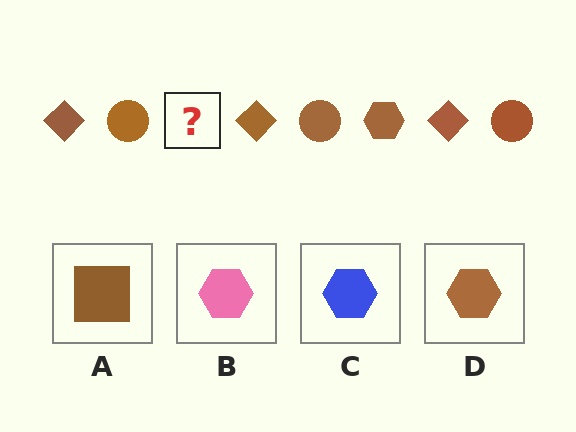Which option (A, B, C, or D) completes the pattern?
D.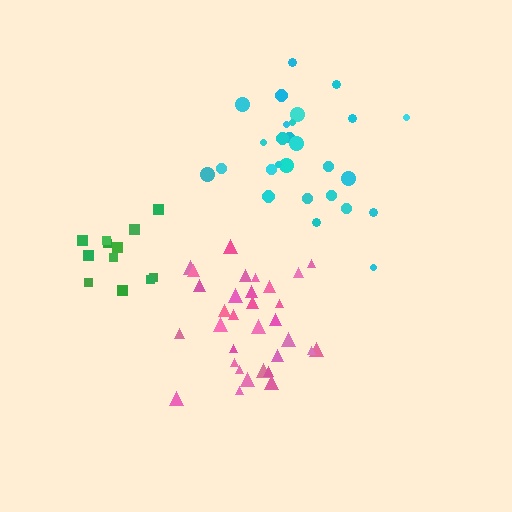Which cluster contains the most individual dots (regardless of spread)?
Pink (32).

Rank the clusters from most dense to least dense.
pink, green, cyan.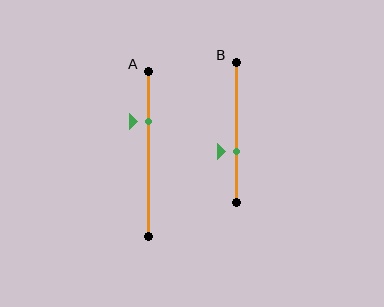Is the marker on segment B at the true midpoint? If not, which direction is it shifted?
No, the marker on segment B is shifted downward by about 13% of the segment length.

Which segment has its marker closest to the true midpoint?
Segment B has its marker closest to the true midpoint.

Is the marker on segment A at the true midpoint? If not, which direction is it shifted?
No, the marker on segment A is shifted upward by about 19% of the segment length.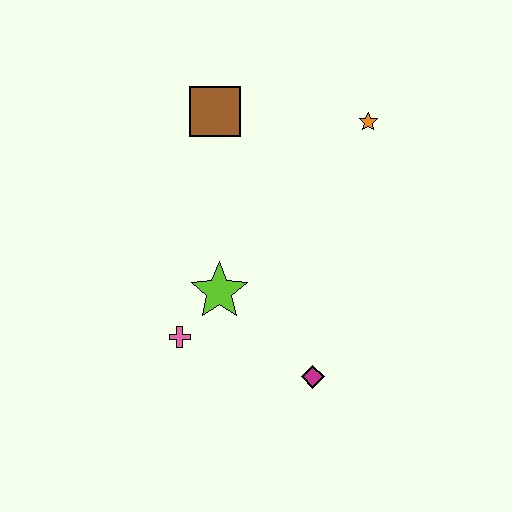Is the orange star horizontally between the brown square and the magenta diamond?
No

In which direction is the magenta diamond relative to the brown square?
The magenta diamond is below the brown square.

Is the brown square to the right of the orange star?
No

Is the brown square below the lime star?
No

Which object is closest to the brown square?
The orange star is closest to the brown square.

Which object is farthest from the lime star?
The orange star is farthest from the lime star.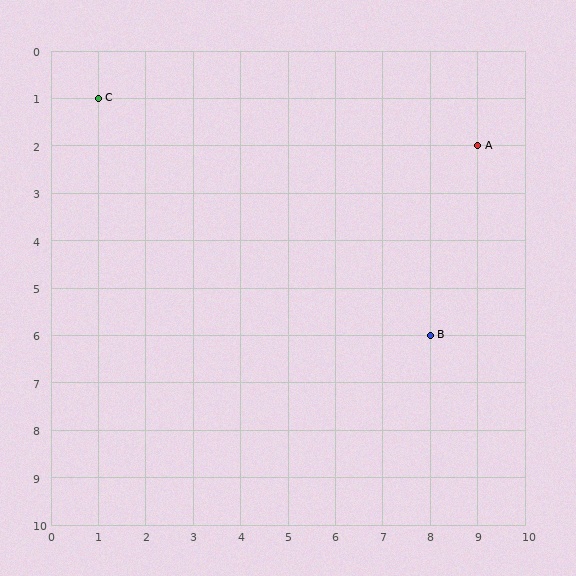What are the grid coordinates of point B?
Point B is at grid coordinates (8, 6).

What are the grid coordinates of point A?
Point A is at grid coordinates (9, 2).